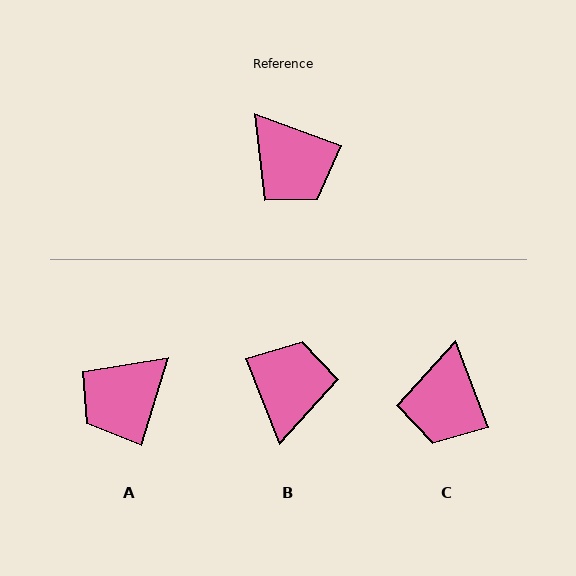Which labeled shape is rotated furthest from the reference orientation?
B, about 131 degrees away.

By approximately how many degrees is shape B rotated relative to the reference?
Approximately 131 degrees counter-clockwise.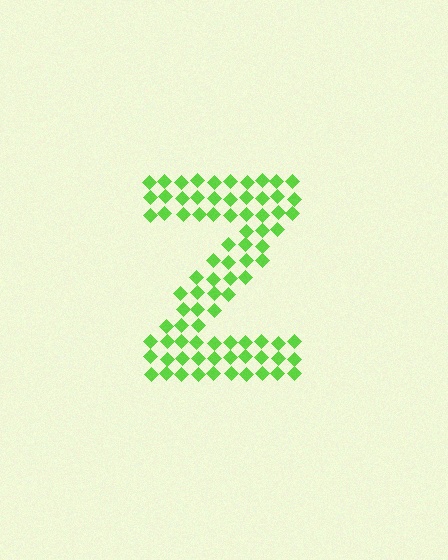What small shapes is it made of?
It is made of small diamonds.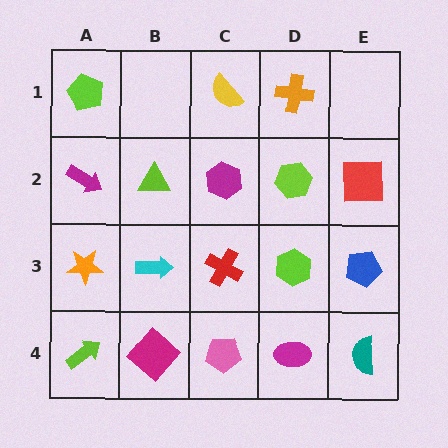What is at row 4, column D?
A magenta ellipse.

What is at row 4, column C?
A pink pentagon.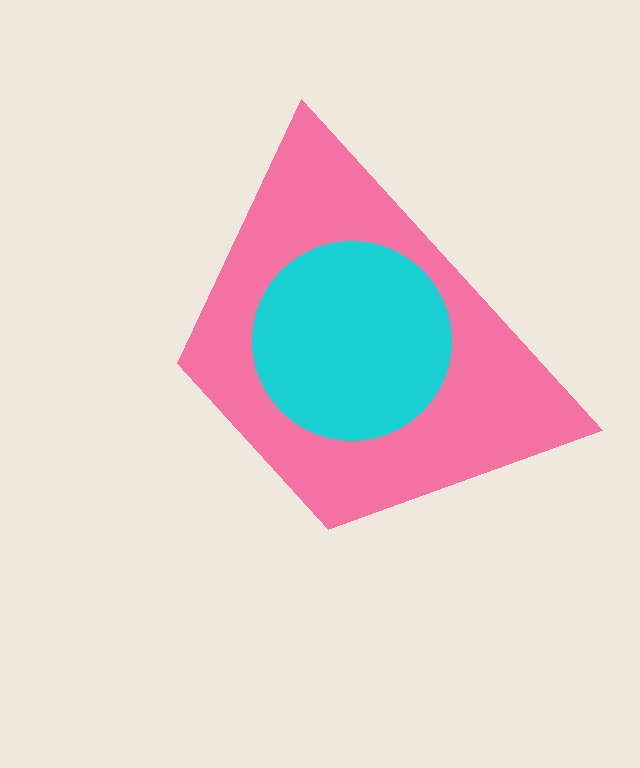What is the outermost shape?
The pink trapezoid.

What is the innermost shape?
The cyan circle.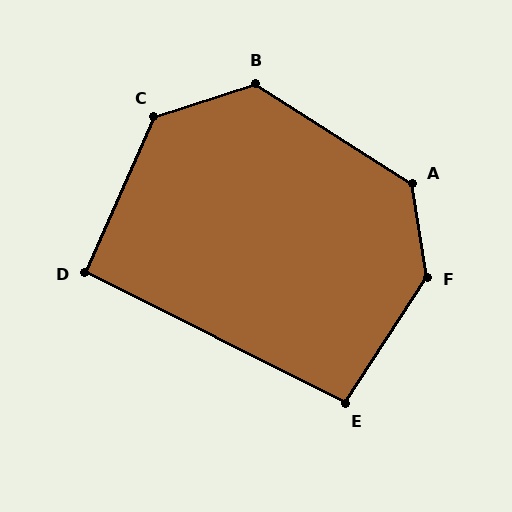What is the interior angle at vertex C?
Approximately 132 degrees (obtuse).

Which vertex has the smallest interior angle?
D, at approximately 92 degrees.